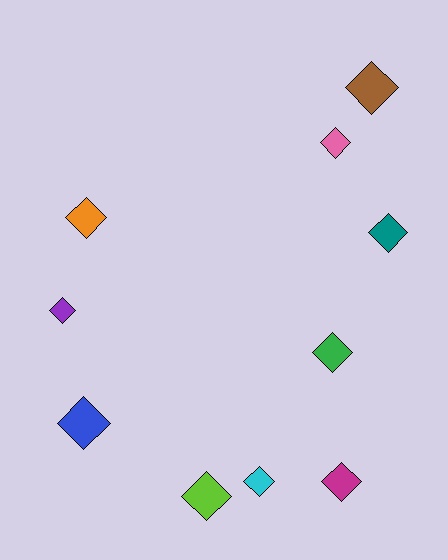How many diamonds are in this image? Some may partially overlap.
There are 10 diamonds.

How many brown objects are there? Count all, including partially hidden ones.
There is 1 brown object.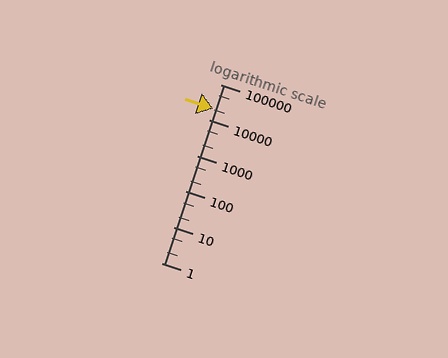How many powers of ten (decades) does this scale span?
The scale spans 5 decades, from 1 to 100000.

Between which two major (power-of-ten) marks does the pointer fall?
The pointer is between 10000 and 100000.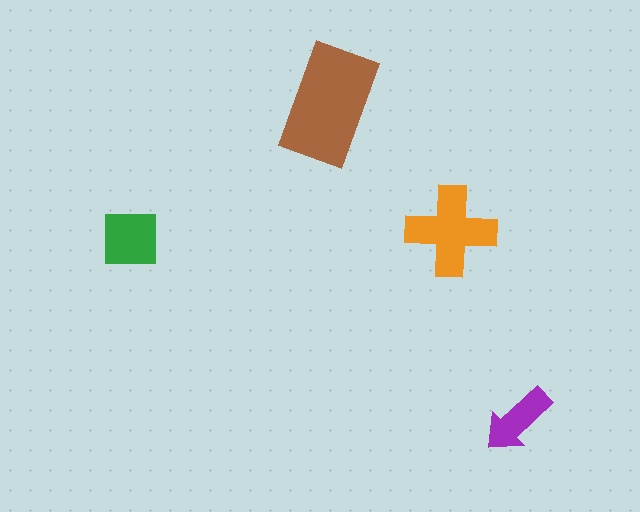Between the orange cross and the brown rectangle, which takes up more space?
The brown rectangle.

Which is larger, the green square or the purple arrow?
The green square.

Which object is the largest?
The brown rectangle.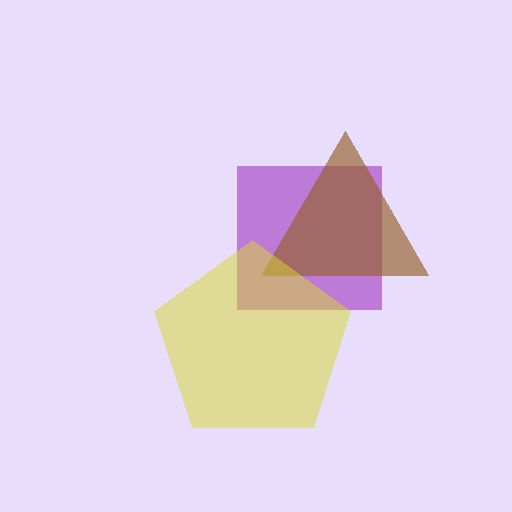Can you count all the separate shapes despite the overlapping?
Yes, there are 3 separate shapes.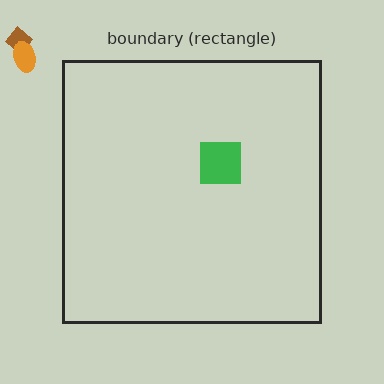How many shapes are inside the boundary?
1 inside, 2 outside.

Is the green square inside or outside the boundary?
Inside.